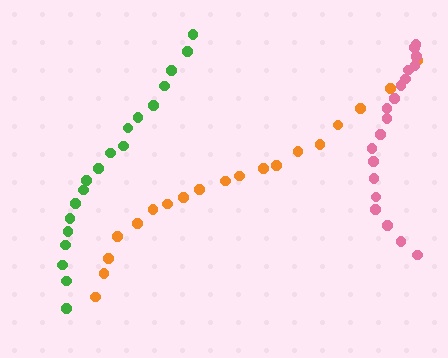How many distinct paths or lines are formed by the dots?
There are 3 distinct paths.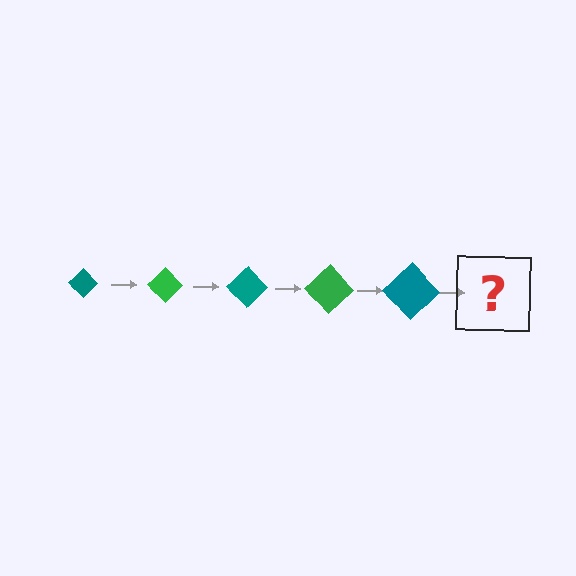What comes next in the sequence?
The next element should be a green diamond, larger than the previous one.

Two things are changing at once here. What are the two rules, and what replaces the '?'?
The two rules are that the diamond grows larger each step and the color cycles through teal and green. The '?' should be a green diamond, larger than the previous one.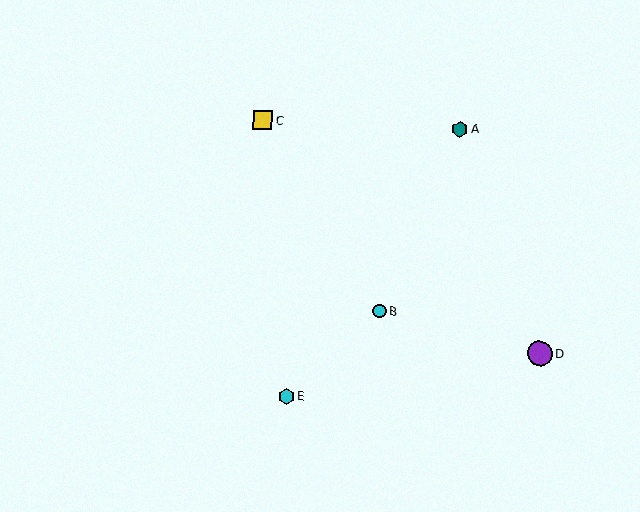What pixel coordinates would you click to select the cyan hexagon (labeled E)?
Click at (287, 396) to select the cyan hexagon E.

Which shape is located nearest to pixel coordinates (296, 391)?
The cyan hexagon (labeled E) at (287, 396) is nearest to that location.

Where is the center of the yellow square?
The center of the yellow square is at (263, 120).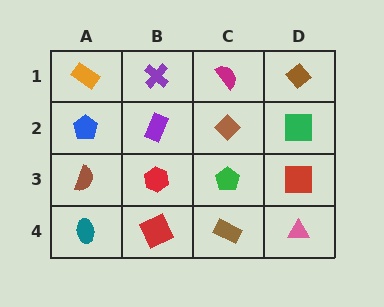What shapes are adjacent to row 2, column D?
A brown diamond (row 1, column D), a red square (row 3, column D), a brown diamond (row 2, column C).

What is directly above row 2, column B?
A purple cross.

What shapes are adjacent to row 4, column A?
A brown semicircle (row 3, column A), a red square (row 4, column B).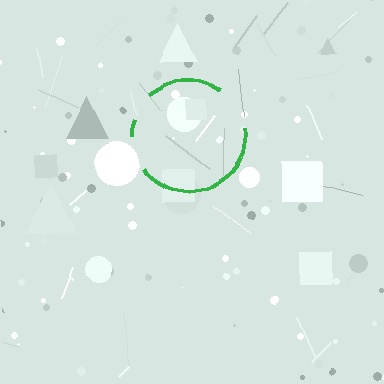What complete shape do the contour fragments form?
The contour fragments form a circle.